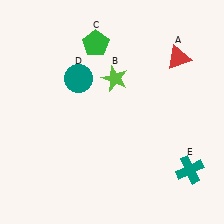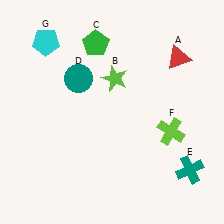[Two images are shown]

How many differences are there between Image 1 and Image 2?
There are 2 differences between the two images.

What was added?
A lime cross (F), a cyan pentagon (G) were added in Image 2.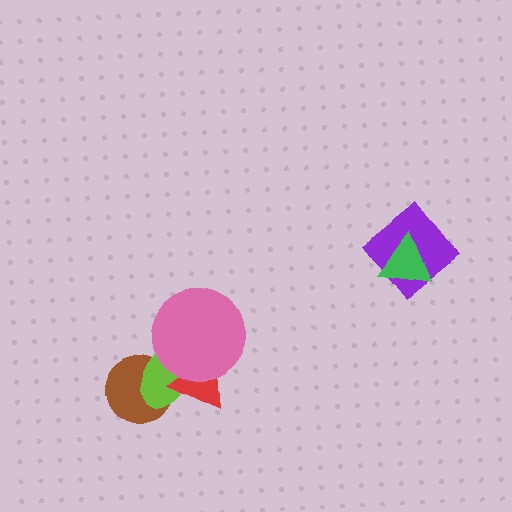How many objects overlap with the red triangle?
2 objects overlap with the red triangle.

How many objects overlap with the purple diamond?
1 object overlaps with the purple diamond.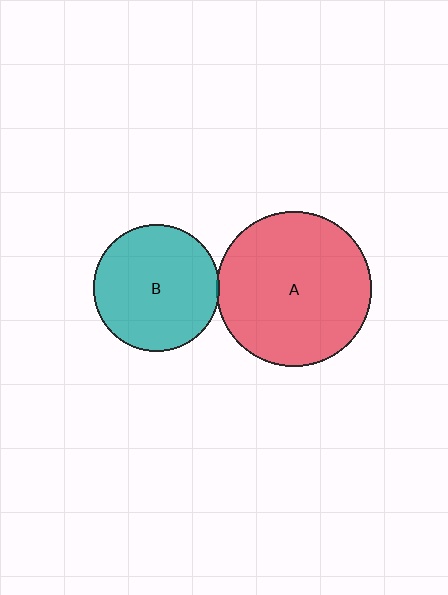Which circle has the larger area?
Circle A (red).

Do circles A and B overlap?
Yes.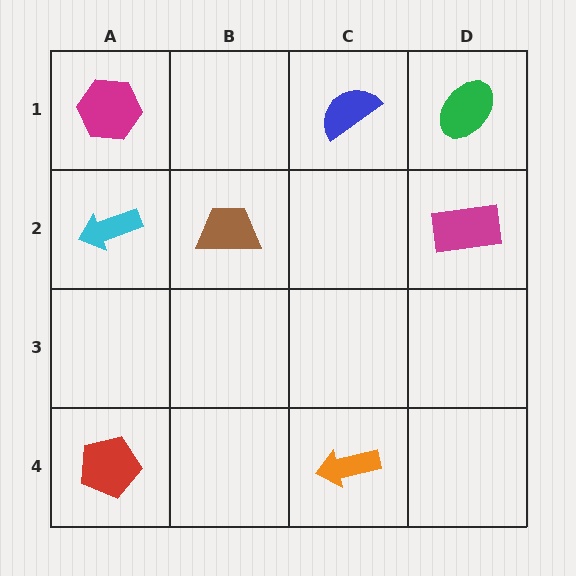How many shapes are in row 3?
0 shapes.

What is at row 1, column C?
A blue semicircle.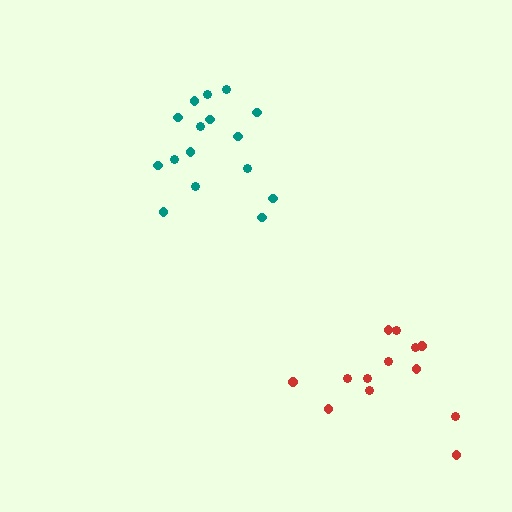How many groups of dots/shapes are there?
There are 2 groups.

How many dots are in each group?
Group 1: 13 dots, Group 2: 16 dots (29 total).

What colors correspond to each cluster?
The clusters are colored: red, teal.